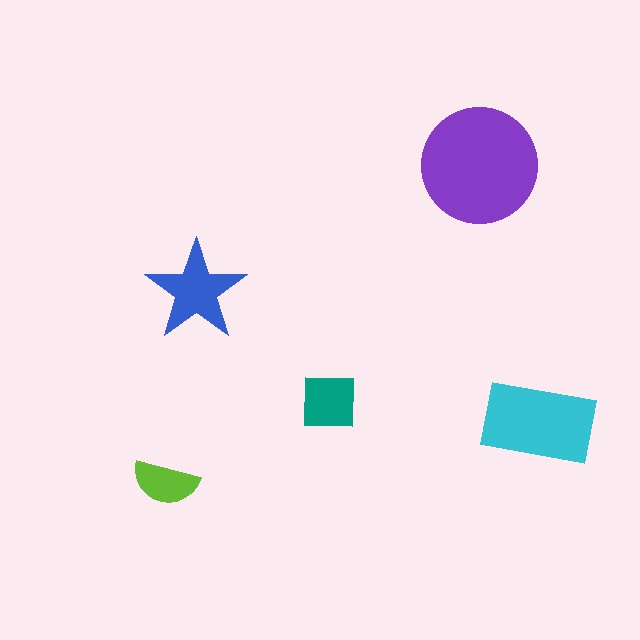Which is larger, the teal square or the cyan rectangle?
The cyan rectangle.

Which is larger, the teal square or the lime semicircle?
The teal square.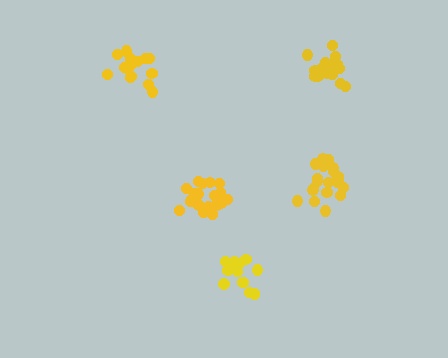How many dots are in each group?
Group 1: 21 dots, Group 2: 16 dots, Group 3: 21 dots, Group 4: 15 dots, Group 5: 15 dots (88 total).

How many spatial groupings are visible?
There are 5 spatial groupings.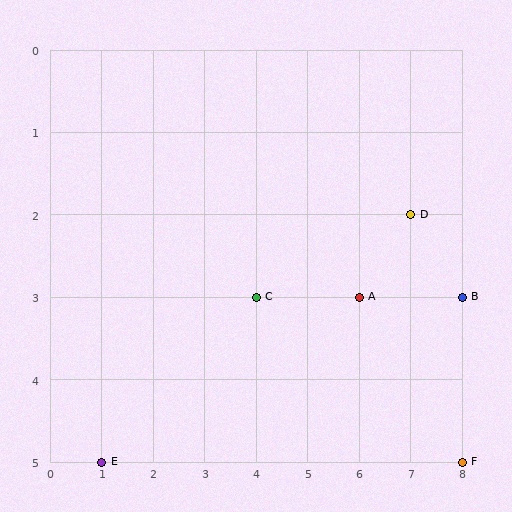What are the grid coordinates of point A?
Point A is at grid coordinates (6, 3).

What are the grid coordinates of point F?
Point F is at grid coordinates (8, 5).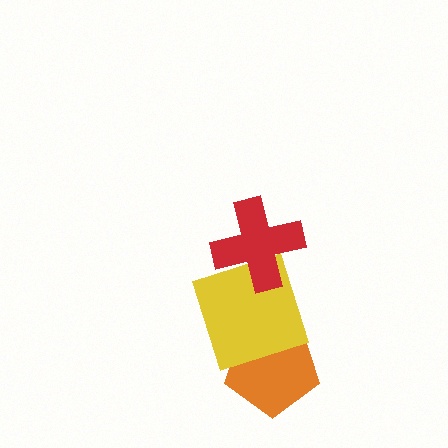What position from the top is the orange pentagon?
The orange pentagon is 3rd from the top.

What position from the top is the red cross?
The red cross is 1st from the top.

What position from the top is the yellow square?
The yellow square is 2nd from the top.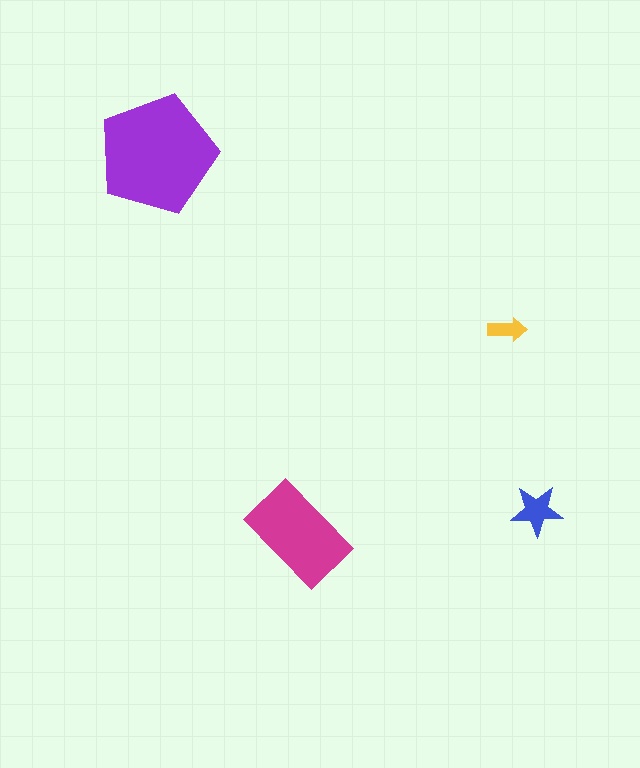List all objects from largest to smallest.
The purple pentagon, the magenta rectangle, the blue star, the yellow arrow.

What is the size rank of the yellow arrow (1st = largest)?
4th.